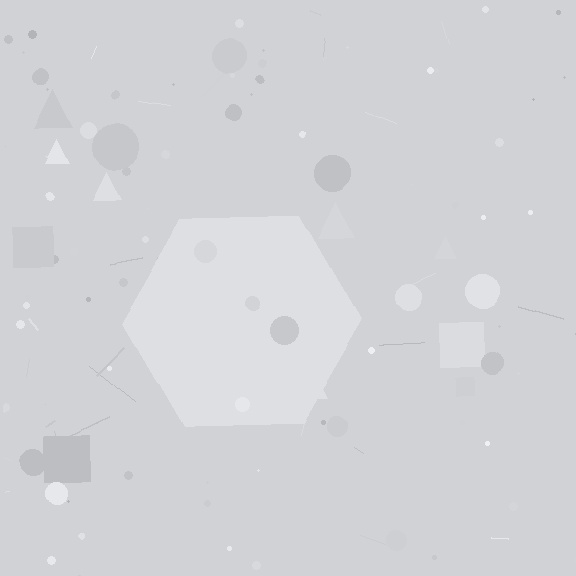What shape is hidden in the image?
A hexagon is hidden in the image.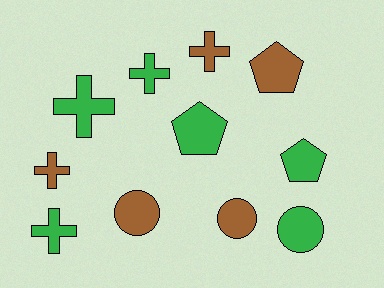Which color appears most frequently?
Green, with 6 objects.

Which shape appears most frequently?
Cross, with 5 objects.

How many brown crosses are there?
There are 2 brown crosses.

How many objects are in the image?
There are 11 objects.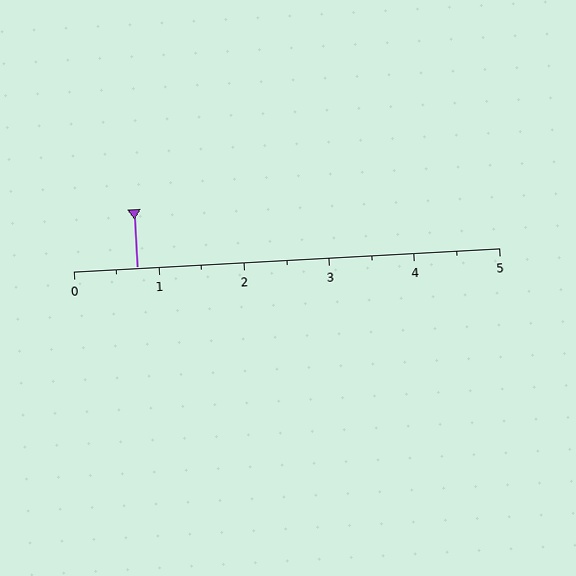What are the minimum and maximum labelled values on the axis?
The axis runs from 0 to 5.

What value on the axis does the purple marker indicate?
The marker indicates approximately 0.8.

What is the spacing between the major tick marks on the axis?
The major ticks are spaced 1 apart.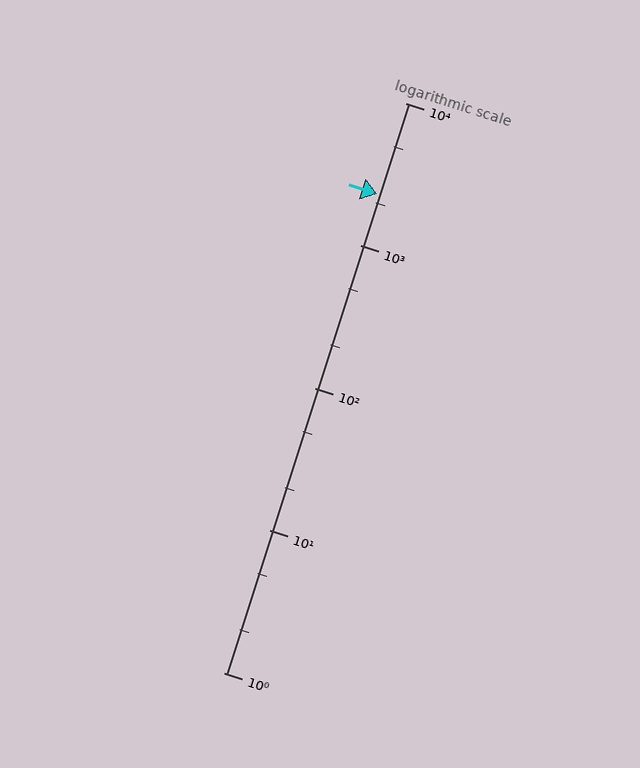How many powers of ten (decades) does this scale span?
The scale spans 4 decades, from 1 to 10000.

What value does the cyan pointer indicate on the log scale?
The pointer indicates approximately 2300.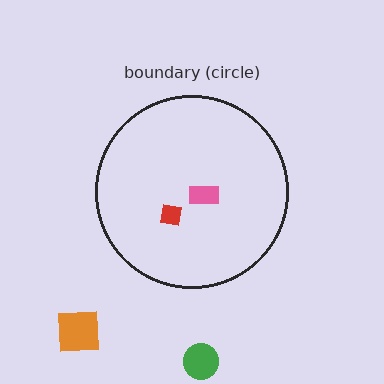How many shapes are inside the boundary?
2 inside, 2 outside.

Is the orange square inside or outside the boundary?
Outside.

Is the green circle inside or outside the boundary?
Outside.